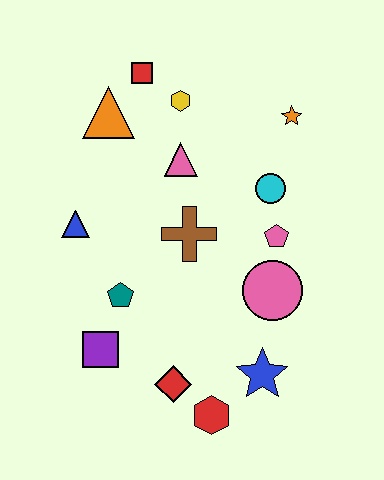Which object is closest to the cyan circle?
The pink pentagon is closest to the cyan circle.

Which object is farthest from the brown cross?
The red hexagon is farthest from the brown cross.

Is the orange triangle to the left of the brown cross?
Yes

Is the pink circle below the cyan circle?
Yes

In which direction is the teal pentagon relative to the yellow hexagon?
The teal pentagon is below the yellow hexagon.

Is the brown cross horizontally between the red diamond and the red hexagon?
Yes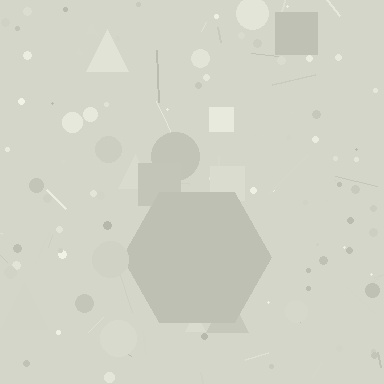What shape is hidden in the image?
A hexagon is hidden in the image.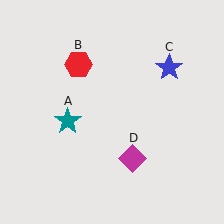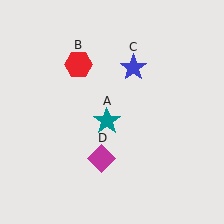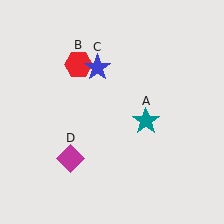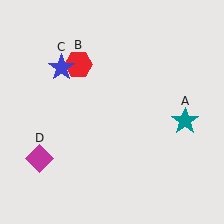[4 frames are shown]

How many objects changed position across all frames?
3 objects changed position: teal star (object A), blue star (object C), magenta diamond (object D).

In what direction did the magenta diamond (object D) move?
The magenta diamond (object D) moved left.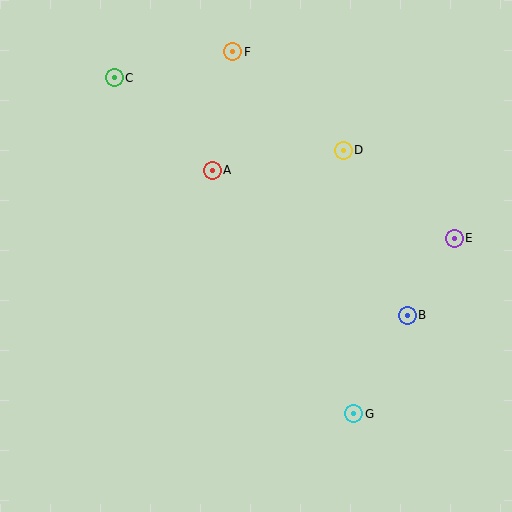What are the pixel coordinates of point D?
Point D is at (343, 150).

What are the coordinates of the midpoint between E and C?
The midpoint between E and C is at (284, 158).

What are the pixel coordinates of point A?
Point A is at (212, 170).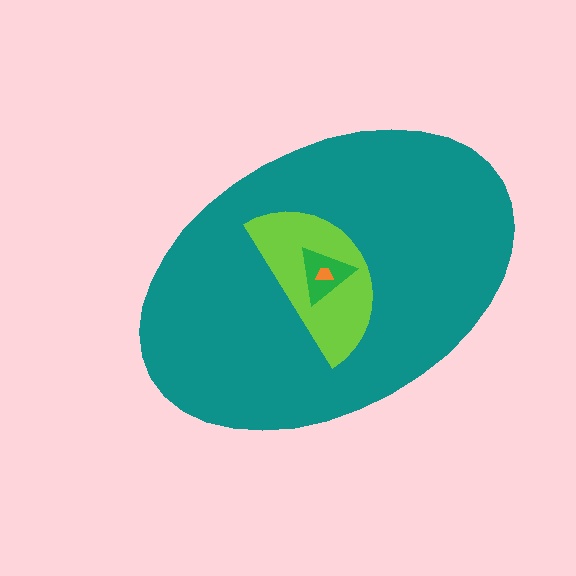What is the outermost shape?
The teal ellipse.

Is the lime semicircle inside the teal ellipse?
Yes.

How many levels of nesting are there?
4.